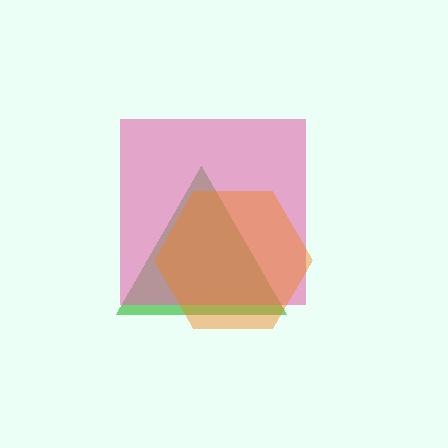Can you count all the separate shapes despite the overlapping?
Yes, there are 3 separate shapes.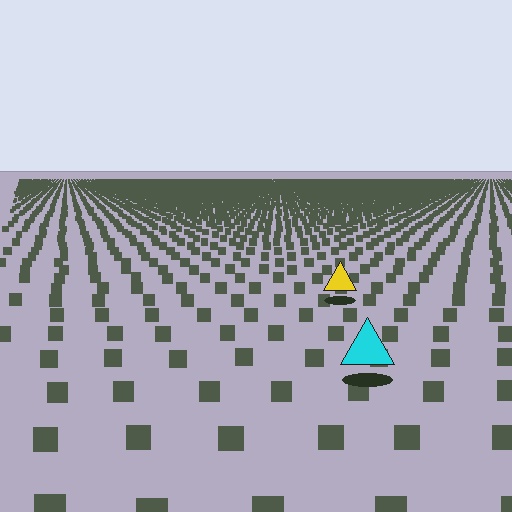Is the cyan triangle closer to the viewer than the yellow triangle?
Yes. The cyan triangle is closer — you can tell from the texture gradient: the ground texture is coarser near it.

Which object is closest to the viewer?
The cyan triangle is closest. The texture marks near it are larger and more spread out.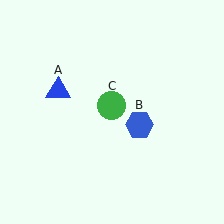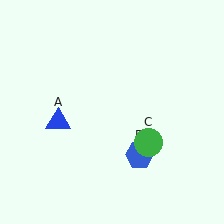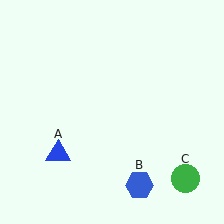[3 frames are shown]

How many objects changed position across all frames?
3 objects changed position: blue triangle (object A), blue hexagon (object B), green circle (object C).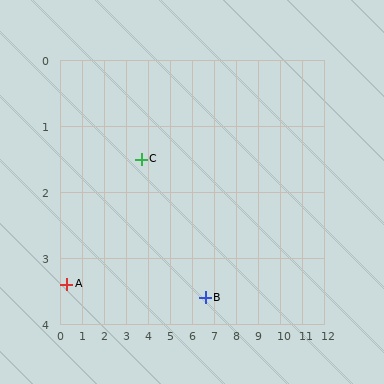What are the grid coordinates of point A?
Point A is at approximately (0.3, 3.4).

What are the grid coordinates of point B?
Point B is at approximately (6.6, 3.6).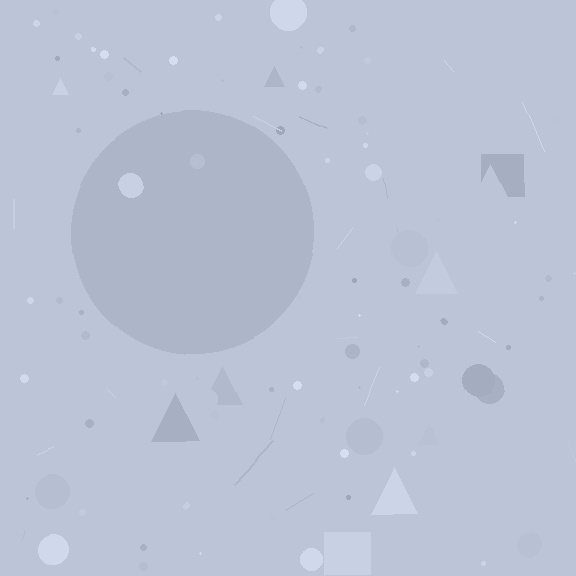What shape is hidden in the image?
A circle is hidden in the image.